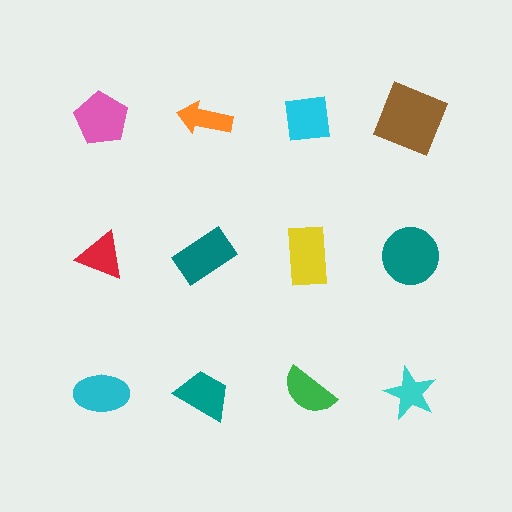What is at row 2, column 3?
A yellow rectangle.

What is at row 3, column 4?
A cyan star.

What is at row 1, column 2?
An orange arrow.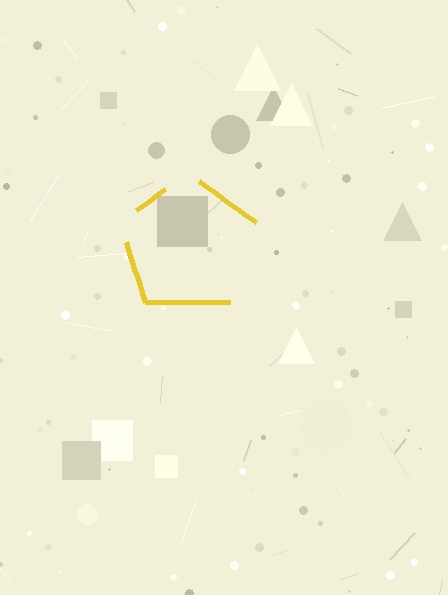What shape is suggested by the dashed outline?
The dashed outline suggests a pentagon.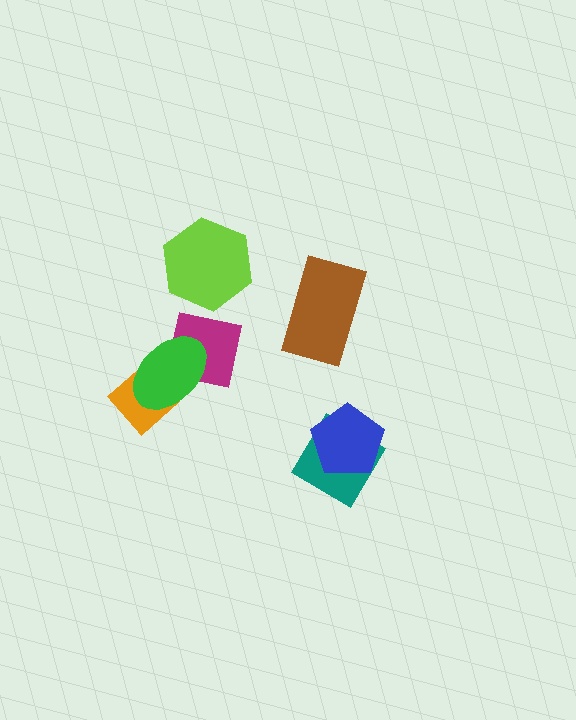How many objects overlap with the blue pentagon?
1 object overlaps with the blue pentagon.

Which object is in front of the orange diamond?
The green ellipse is in front of the orange diamond.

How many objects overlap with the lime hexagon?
0 objects overlap with the lime hexagon.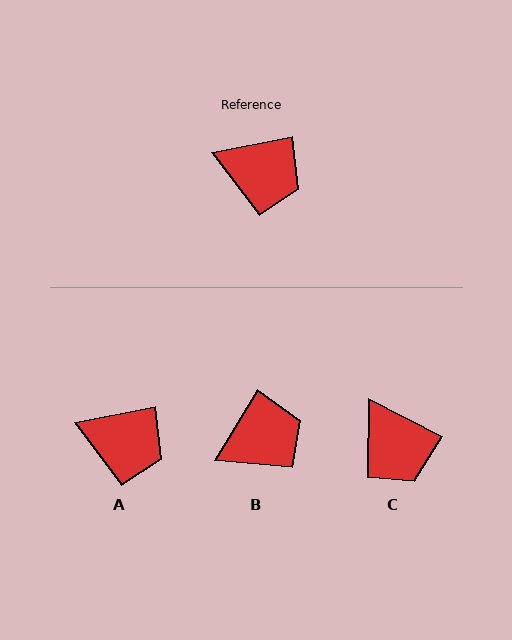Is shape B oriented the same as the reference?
No, it is off by about 48 degrees.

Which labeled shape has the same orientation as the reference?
A.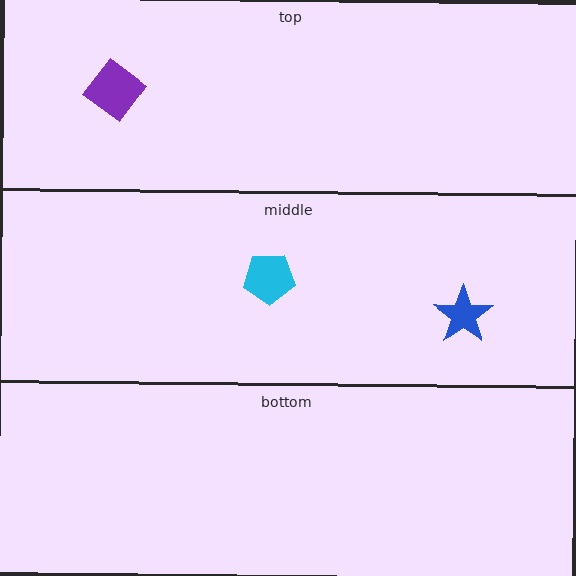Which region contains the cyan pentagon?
The middle region.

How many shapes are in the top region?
1.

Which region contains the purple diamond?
The top region.